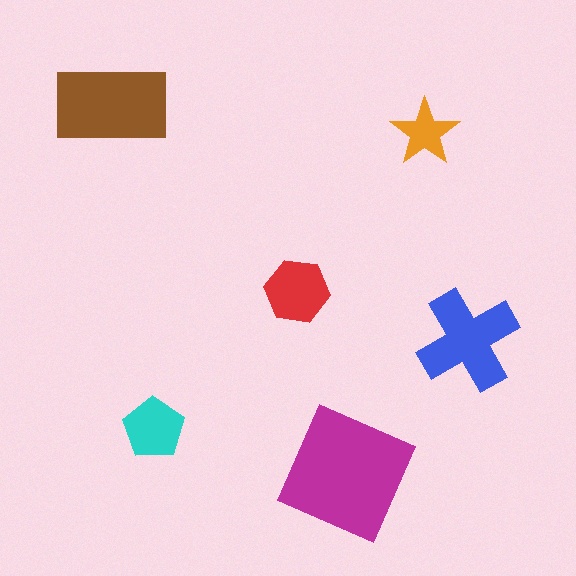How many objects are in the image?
There are 6 objects in the image.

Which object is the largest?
The magenta square.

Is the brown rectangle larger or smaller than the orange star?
Larger.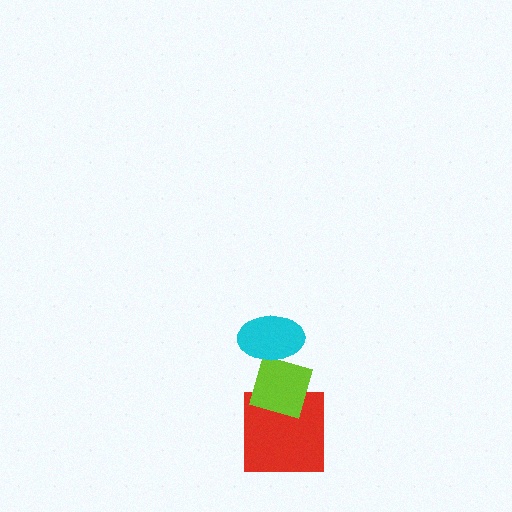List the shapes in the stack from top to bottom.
From top to bottom: the cyan ellipse, the lime diamond, the red square.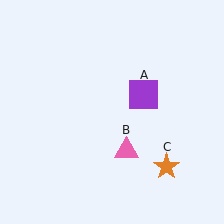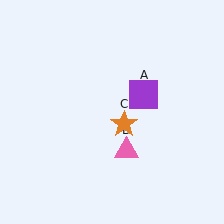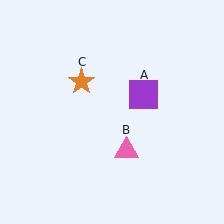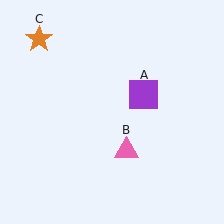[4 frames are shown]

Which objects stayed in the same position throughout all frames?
Purple square (object A) and pink triangle (object B) remained stationary.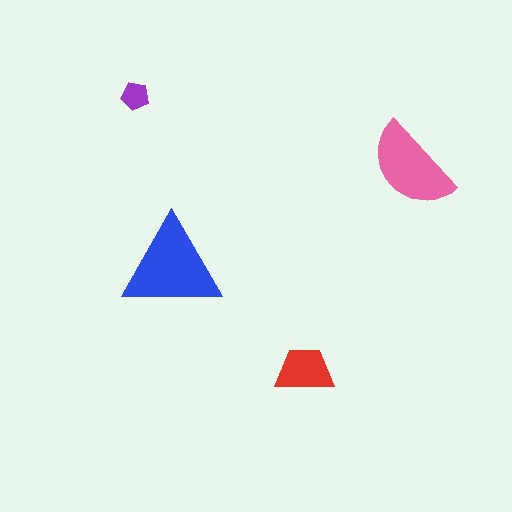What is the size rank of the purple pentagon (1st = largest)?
4th.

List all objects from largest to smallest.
The blue triangle, the pink semicircle, the red trapezoid, the purple pentagon.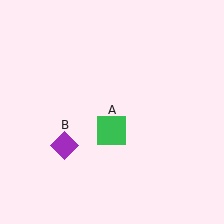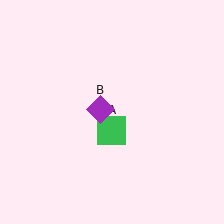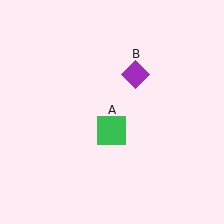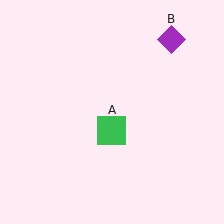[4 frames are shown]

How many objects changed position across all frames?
1 object changed position: purple diamond (object B).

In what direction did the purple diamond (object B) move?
The purple diamond (object B) moved up and to the right.